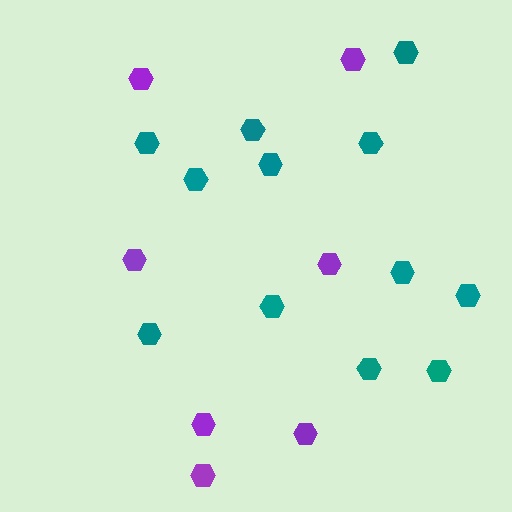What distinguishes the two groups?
There are 2 groups: one group of teal hexagons (12) and one group of purple hexagons (7).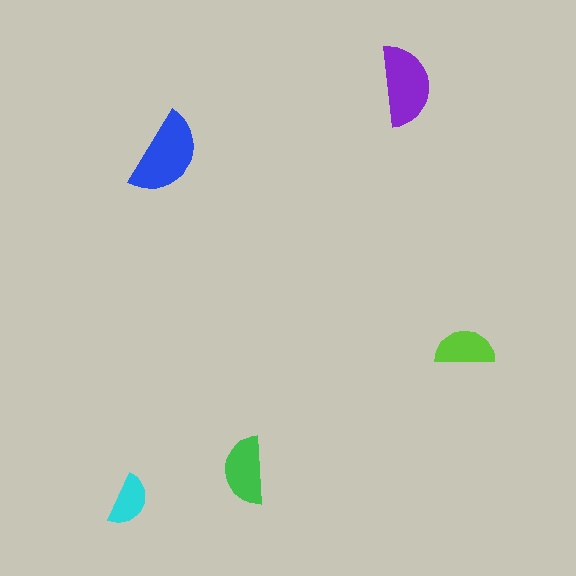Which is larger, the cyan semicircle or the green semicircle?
The green one.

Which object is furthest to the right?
The lime semicircle is rightmost.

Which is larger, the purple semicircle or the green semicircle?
The purple one.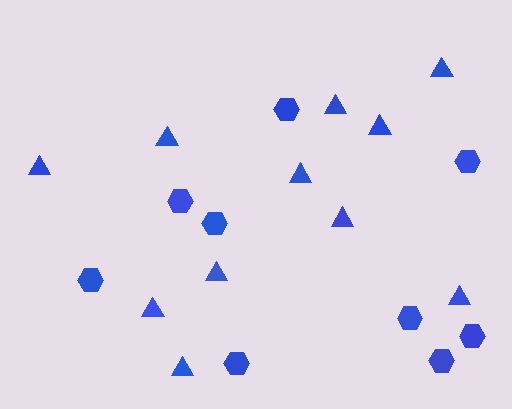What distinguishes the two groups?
There are 2 groups: one group of triangles (11) and one group of hexagons (9).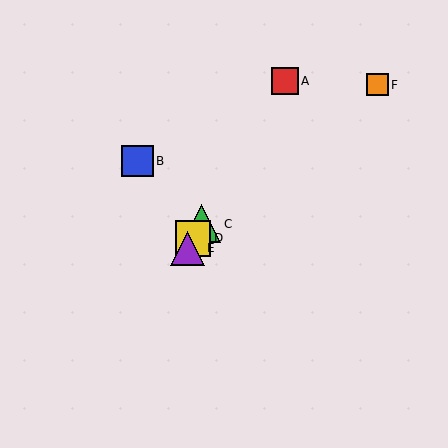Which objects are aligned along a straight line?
Objects A, C, D, E are aligned along a straight line.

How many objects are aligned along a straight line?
4 objects (A, C, D, E) are aligned along a straight line.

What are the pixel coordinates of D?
Object D is at (193, 238).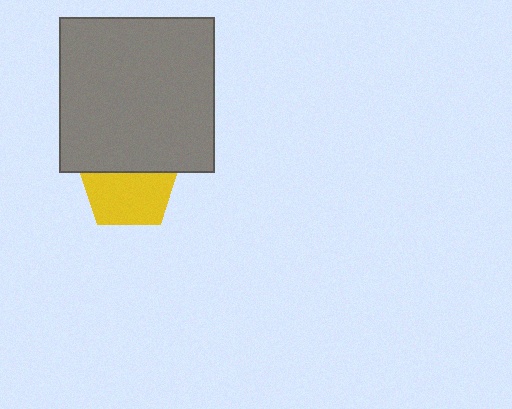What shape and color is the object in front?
The object in front is a gray square.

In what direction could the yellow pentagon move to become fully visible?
The yellow pentagon could move down. That would shift it out from behind the gray square entirely.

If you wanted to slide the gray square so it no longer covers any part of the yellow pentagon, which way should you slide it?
Slide it up — that is the most direct way to separate the two shapes.